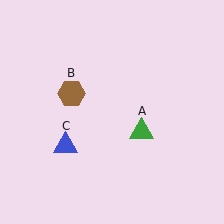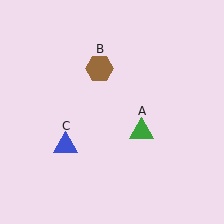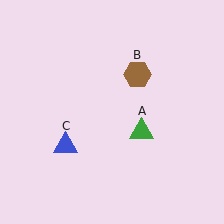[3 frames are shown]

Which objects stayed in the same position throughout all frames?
Green triangle (object A) and blue triangle (object C) remained stationary.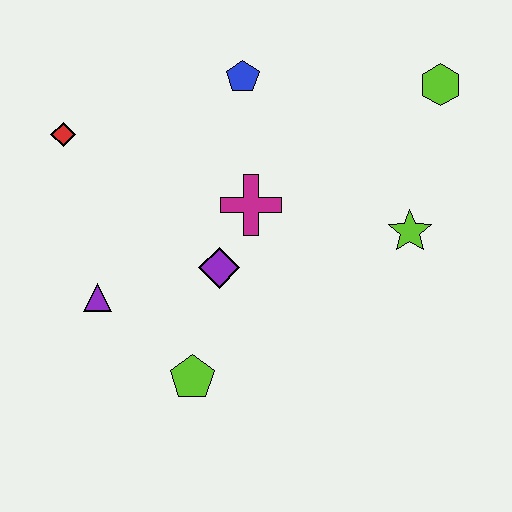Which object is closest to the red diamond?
The purple triangle is closest to the red diamond.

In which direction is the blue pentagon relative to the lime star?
The blue pentagon is to the left of the lime star.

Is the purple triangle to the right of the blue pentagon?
No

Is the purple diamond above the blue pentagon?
No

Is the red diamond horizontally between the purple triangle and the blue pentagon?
No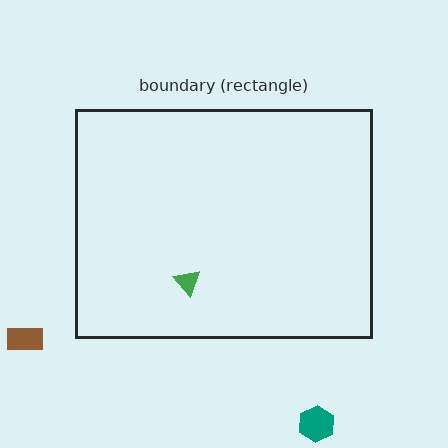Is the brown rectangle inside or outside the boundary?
Outside.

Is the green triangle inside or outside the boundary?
Inside.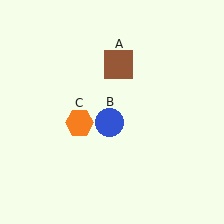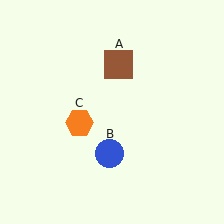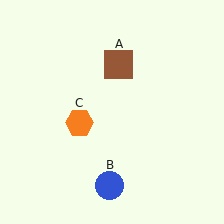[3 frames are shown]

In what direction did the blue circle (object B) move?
The blue circle (object B) moved down.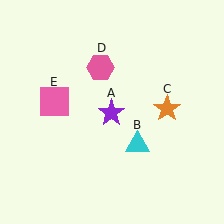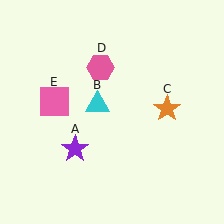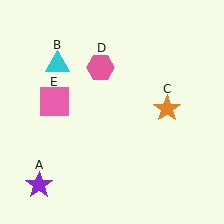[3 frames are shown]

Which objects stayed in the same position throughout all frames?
Orange star (object C) and pink hexagon (object D) and pink square (object E) remained stationary.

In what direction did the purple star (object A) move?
The purple star (object A) moved down and to the left.